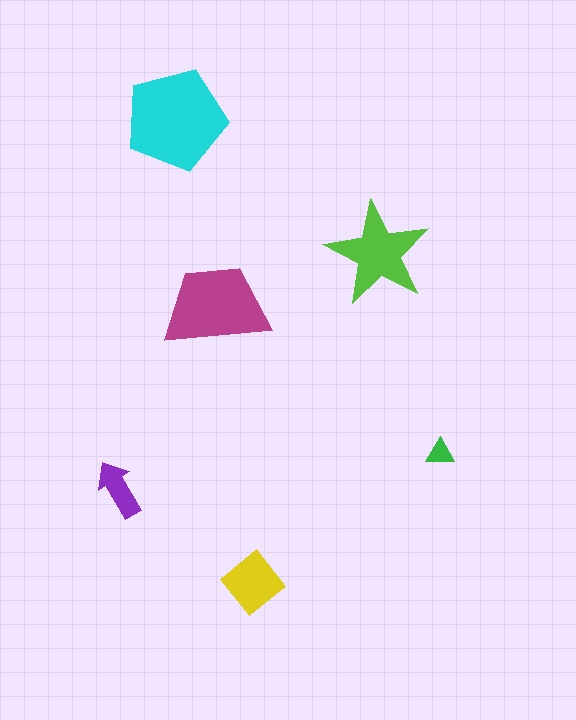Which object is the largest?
The cyan pentagon.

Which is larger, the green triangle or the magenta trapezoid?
The magenta trapezoid.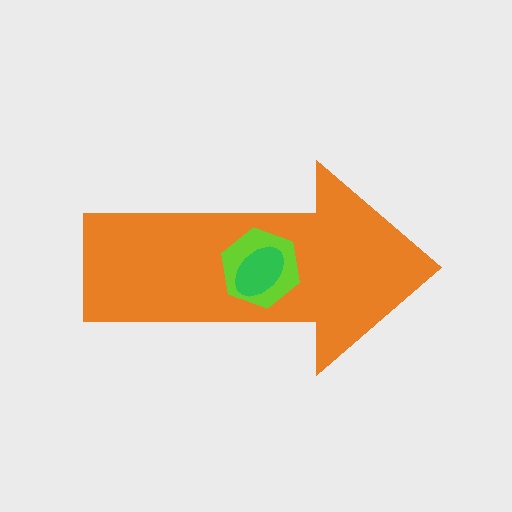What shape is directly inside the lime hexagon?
The green ellipse.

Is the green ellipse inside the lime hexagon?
Yes.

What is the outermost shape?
The orange arrow.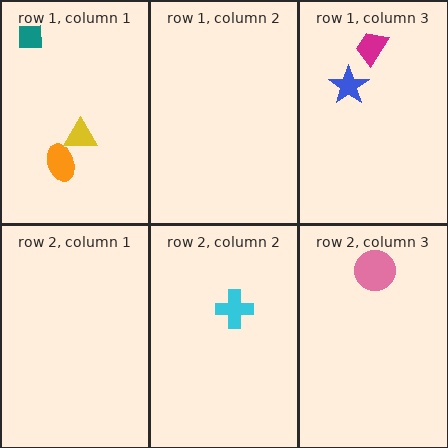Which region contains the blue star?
The row 1, column 3 region.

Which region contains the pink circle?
The row 2, column 3 region.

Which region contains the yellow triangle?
The row 1, column 1 region.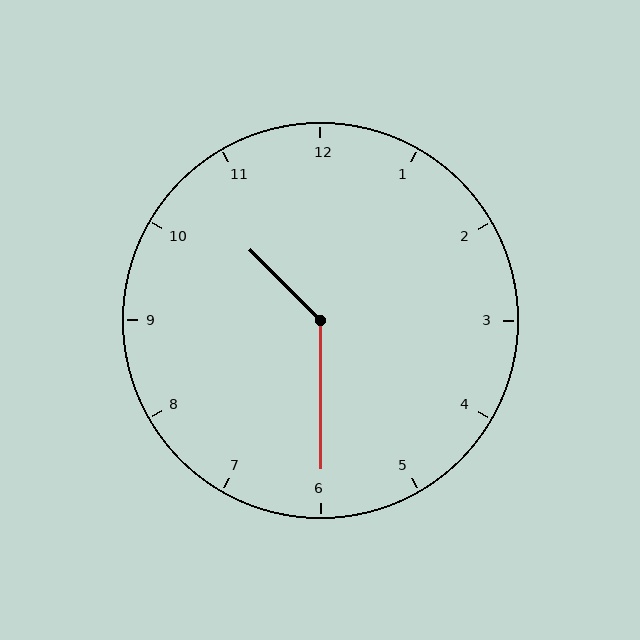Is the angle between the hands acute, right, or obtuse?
It is obtuse.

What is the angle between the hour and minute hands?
Approximately 135 degrees.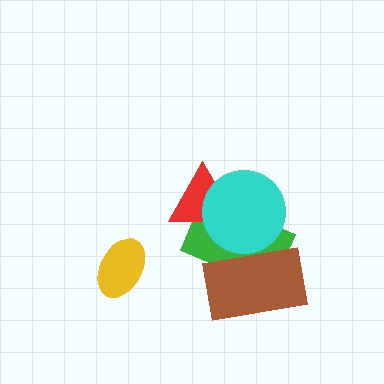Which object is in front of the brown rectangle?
The cyan circle is in front of the brown rectangle.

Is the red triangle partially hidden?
Yes, it is partially covered by another shape.